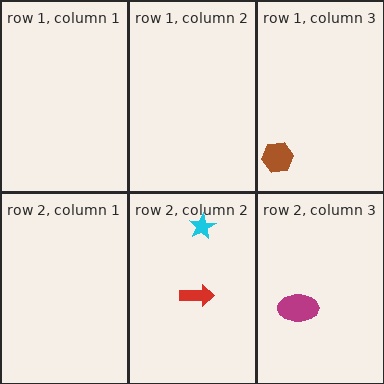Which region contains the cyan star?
The row 2, column 2 region.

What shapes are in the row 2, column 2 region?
The red arrow, the cyan star.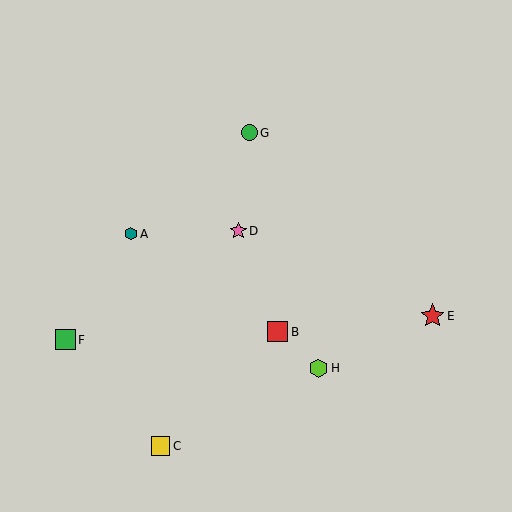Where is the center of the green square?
The center of the green square is at (66, 340).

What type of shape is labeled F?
Shape F is a green square.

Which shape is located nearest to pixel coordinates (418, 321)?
The red star (labeled E) at (433, 316) is nearest to that location.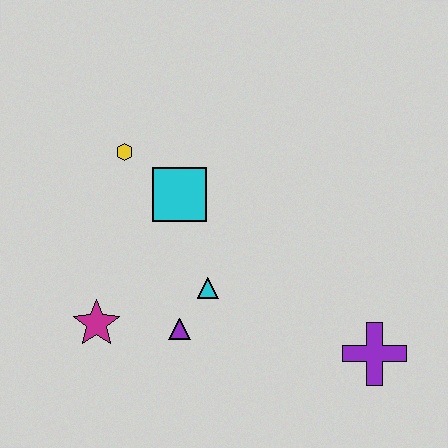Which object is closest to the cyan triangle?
The purple triangle is closest to the cyan triangle.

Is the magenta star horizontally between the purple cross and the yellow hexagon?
No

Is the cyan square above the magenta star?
Yes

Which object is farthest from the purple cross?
The yellow hexagon is farthest from the purple cross.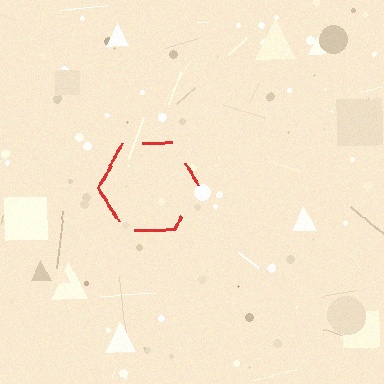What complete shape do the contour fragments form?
The contour fragments form a hexagon.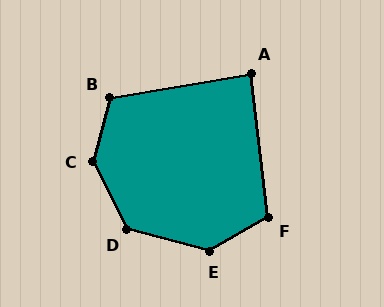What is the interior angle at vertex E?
Approximately 135 degrees (obtuse).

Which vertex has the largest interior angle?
C, at approximately 138 degrees.